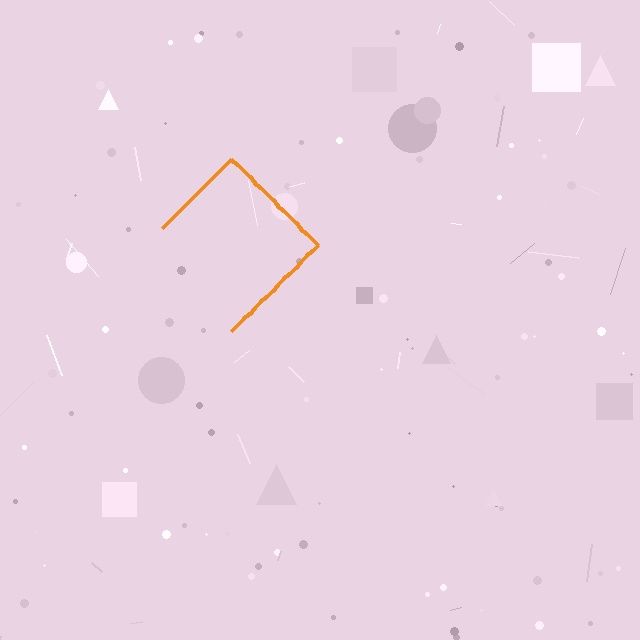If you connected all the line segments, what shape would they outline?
They would outline a diamond.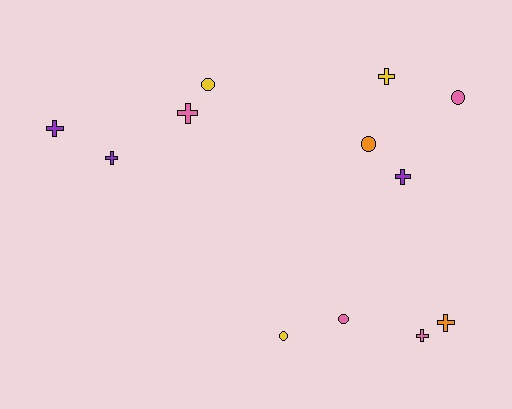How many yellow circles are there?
There are 2 yellow circles.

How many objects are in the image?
There are 12 objects.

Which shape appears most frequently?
Cross, with 7 objects.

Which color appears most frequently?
Pink, with 4 objects.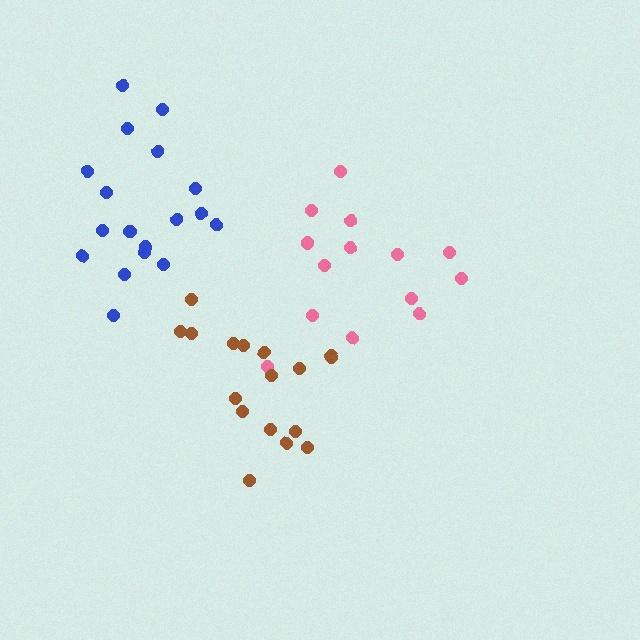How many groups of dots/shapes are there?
There are 3 groups.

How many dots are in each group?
Group 1: 14 dots, Group 2: 17 dots, Group 3: 18 dots (49 total).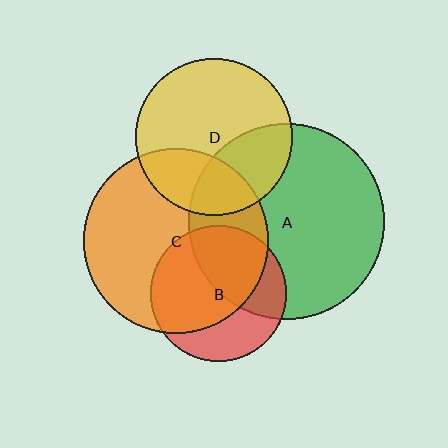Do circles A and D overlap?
Yes.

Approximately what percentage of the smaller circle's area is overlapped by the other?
Approximately 30%.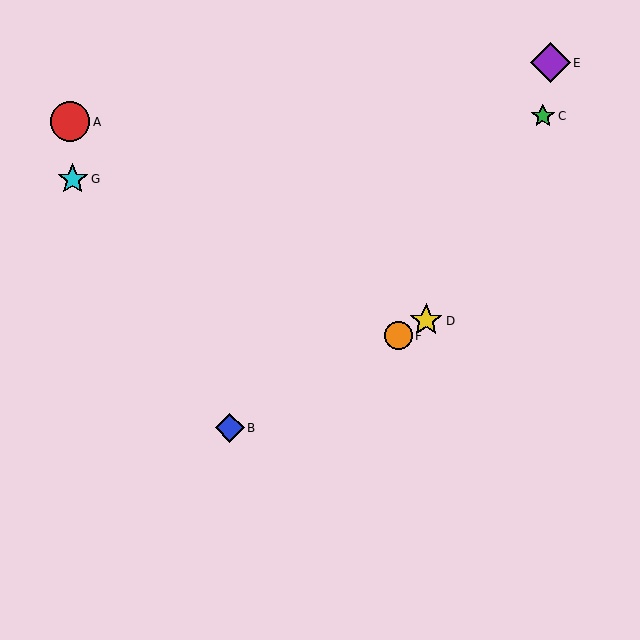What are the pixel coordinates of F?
Object F is at (398, 336).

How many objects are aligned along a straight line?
3 objects (B, D, F) are aligned along a straight line.